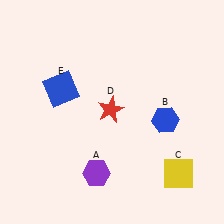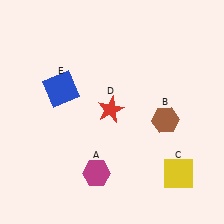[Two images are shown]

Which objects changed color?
A changed from purple to magenta. B changed from blue to brown.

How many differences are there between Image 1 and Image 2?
There are 2 differences between the two images.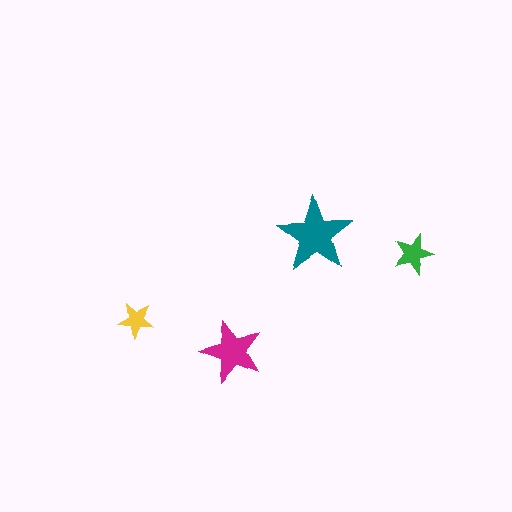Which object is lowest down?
The magenta star is bottommost.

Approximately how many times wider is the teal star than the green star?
About 2 times wider.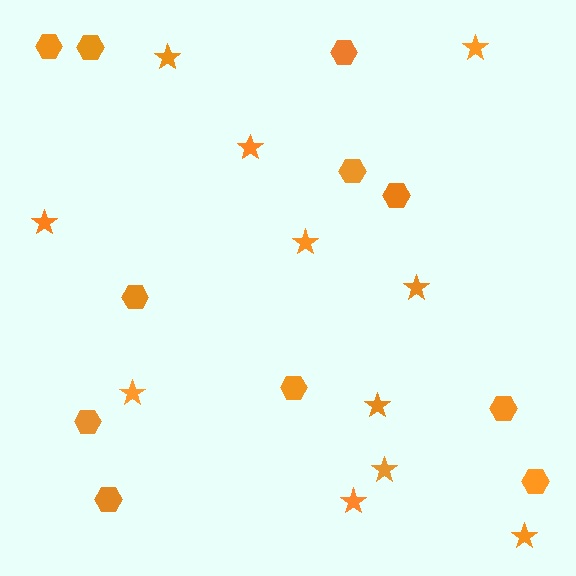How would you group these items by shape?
There are 2 groups: one group of hexagons (11) and one group of stars (11).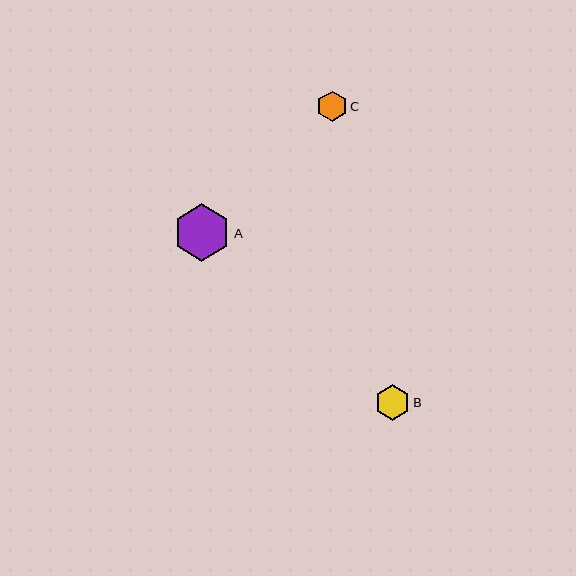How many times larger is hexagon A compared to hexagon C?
Hexagon A is approximately 1.9 times the size of hexagon C.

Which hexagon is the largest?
Hexagon A is the largest with a size of approximately 57 pixels.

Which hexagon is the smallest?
Hexagon C is the smallest with a size of approximately 30 pixels.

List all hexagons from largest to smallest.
From largest to smallest: A, B, C.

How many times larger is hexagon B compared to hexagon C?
Hexagon B is approximately 1.2 times the size of hexagon C.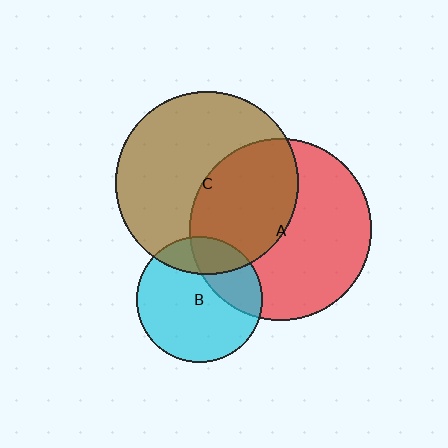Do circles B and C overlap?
Yes.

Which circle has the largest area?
Circle C (brown).